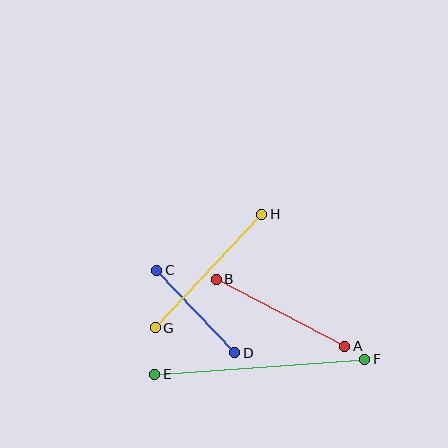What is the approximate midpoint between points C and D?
The midpoint is at approximately (196, 312) pixels.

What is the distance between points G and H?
The distance is approximately 156 pixels.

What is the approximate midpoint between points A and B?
The midpoint is at approximately (281, 313) pixels.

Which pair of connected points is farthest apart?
Points E and F are farthest apart.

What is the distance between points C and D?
The distance is approximately 114 pixels.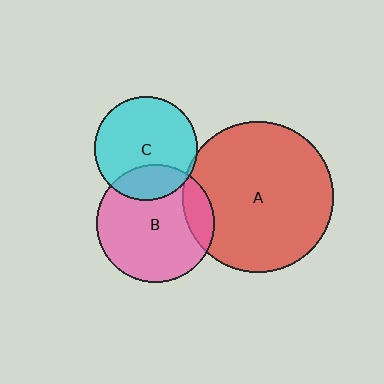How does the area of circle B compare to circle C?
Approximately 1.3 times.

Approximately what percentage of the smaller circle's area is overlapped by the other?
Approximately 25%.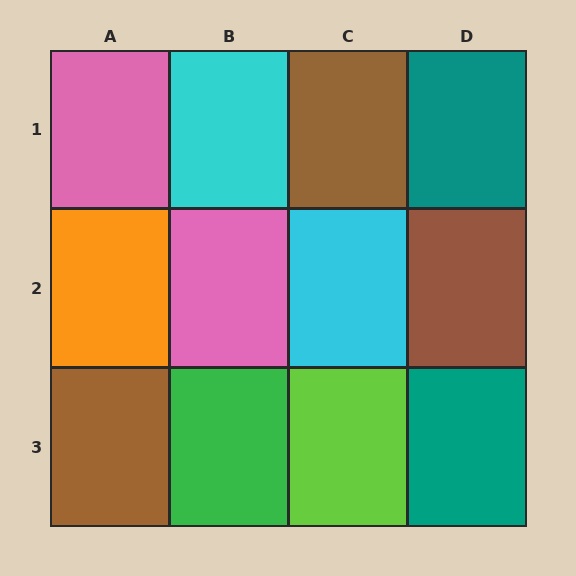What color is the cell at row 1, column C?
Brown.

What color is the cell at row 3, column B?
Green.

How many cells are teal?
2 cells are teal.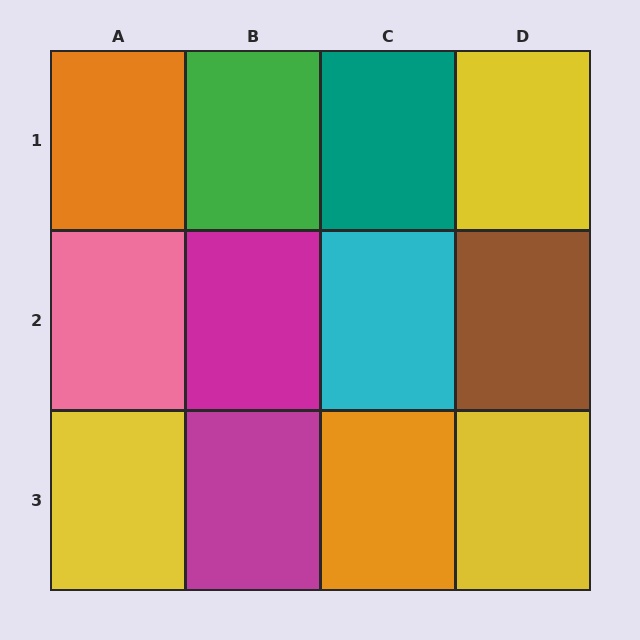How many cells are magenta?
2 cells are magenta.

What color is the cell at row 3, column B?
Magenta.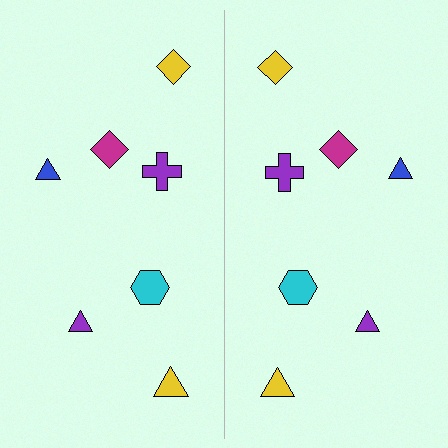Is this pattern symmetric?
Yes, this pattern has bilateral (reflection) symmetry.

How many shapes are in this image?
There are 14 shapes in this image.